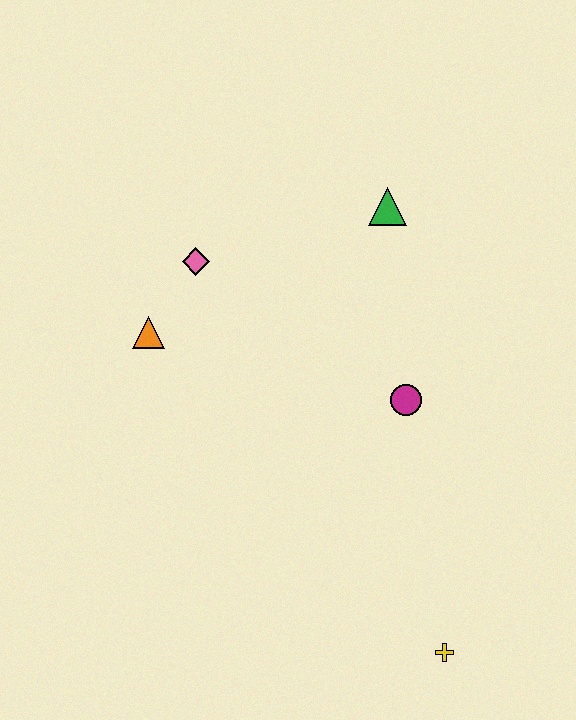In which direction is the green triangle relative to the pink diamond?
The green triangle is to the right of the pink diamond.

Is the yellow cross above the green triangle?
No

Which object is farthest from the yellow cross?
The pink diamond is farthest from the yellow cross.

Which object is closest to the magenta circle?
The green triangle is closest to the magenta circle.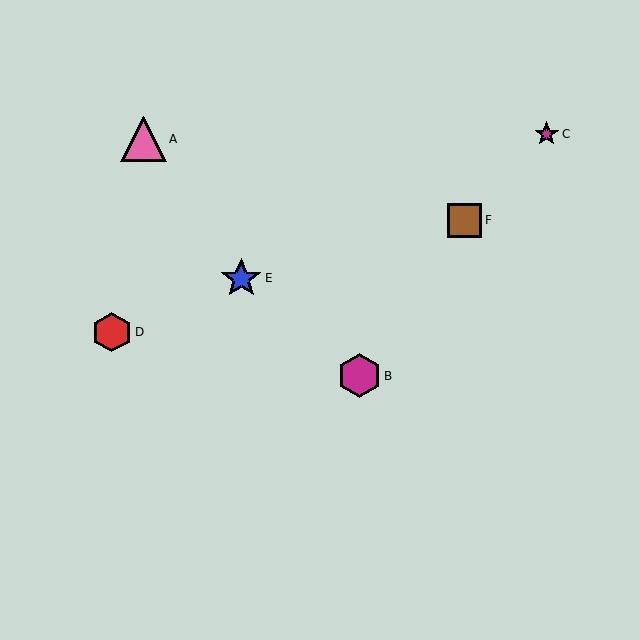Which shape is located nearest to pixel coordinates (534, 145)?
The magenta star (labeled C) at (547, 134) is nearest to that location.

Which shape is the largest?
The pink triangle (labeled A) is the largest.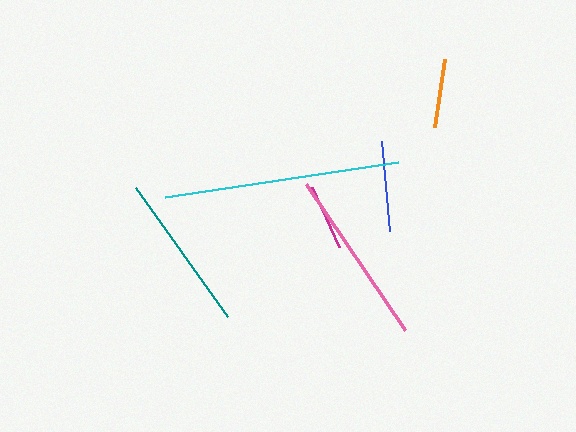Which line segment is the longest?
The cyan line is the longest at approximately 235 pixels.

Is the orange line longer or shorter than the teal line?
The teal line is longer than the orange line.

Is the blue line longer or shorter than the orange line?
The blue line is longer than the orange line.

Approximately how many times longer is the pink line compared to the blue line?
The pink line is approximately 2.0 times the length of the blue line.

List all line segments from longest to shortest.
From longest to shortest: cyan, pink, teal, blue, orange, magenta.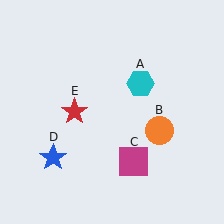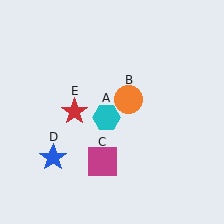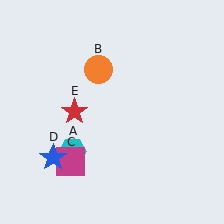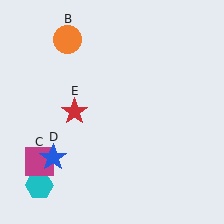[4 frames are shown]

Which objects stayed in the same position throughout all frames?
Blue star (object D) and red star (object E) remained stationary.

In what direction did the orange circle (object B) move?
The orange circle (object B) moved up and to the left.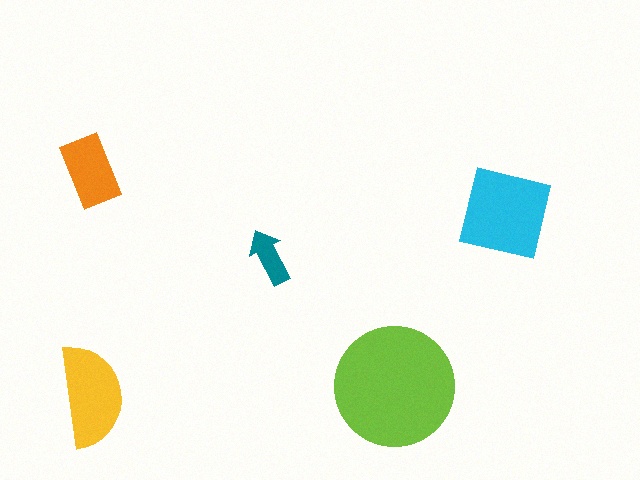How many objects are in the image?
There are 5 objects in the image.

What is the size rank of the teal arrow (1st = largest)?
5th.